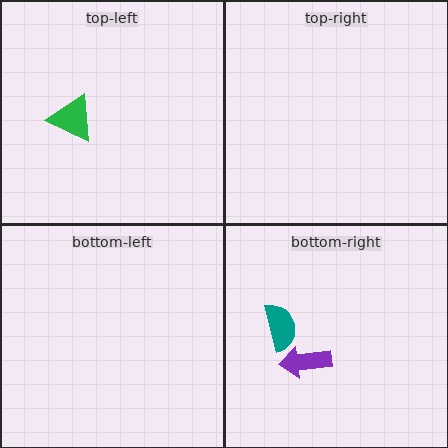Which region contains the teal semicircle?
The bottom-right region.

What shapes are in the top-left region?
The green triangle.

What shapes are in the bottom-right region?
The purple arrow, the teal semicircle.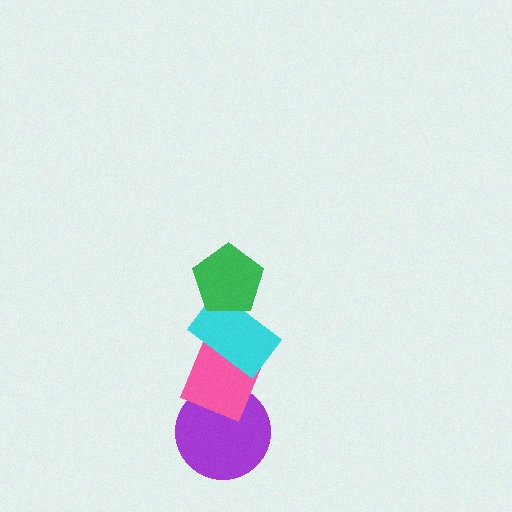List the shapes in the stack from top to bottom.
From top to bottom: the green pentagon, the cyan rectangle, the pink diamond, the purple circle.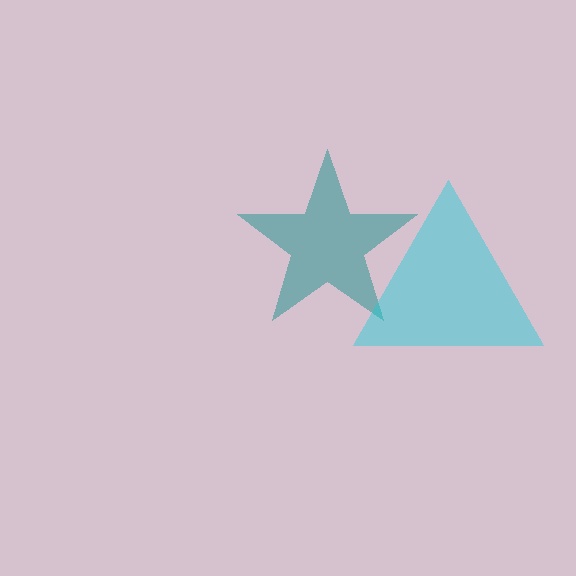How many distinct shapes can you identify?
There are 2 distinct shapes: a teal star, a cyan triangle.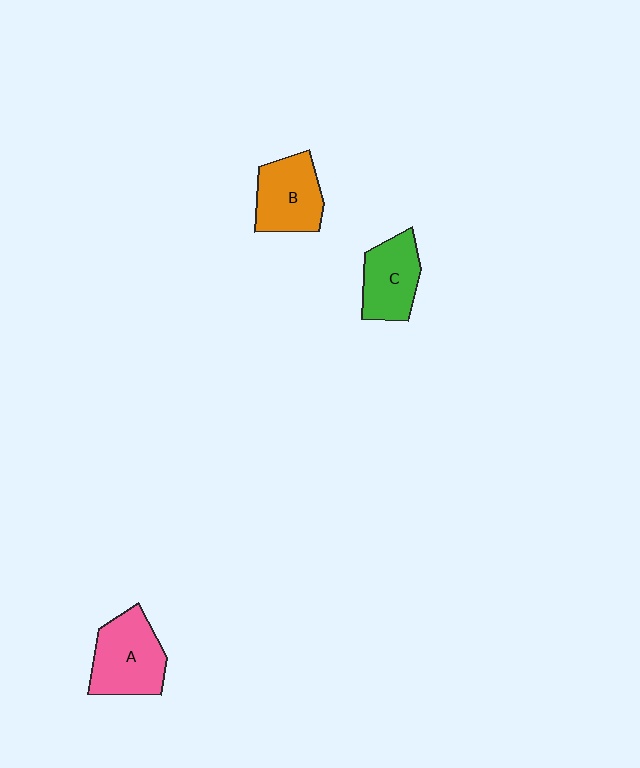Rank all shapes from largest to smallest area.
From largest to smallest: A (pink), B (orange), C (green).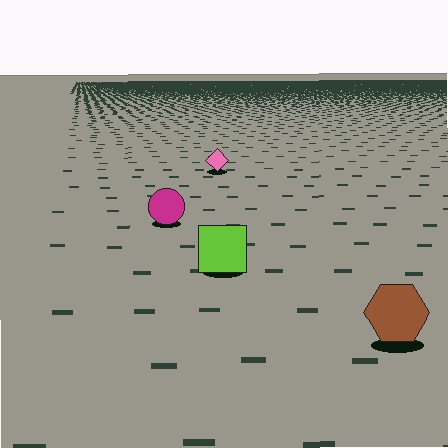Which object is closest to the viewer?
The brown hexagon is closest. The texture marks near it are larger and more spread out.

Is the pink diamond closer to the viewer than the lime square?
No. The lime square is closer — you can tell from the texture gradient: the ground texture is coarser near it.